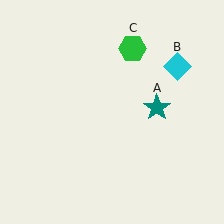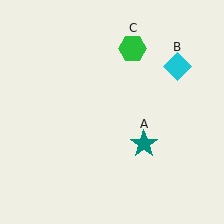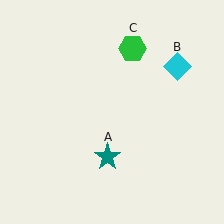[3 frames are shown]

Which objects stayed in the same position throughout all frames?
Cyan diamond (object B) and green hexagon (object C) remained stationary.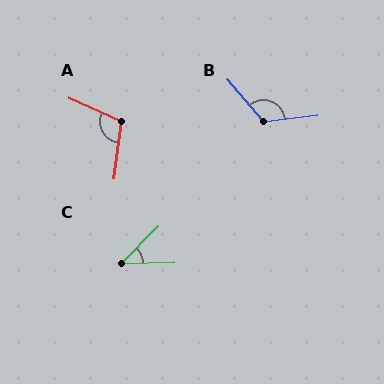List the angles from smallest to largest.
C (43°), A (106°), B (124°).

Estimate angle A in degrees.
Approximately 106 degrees.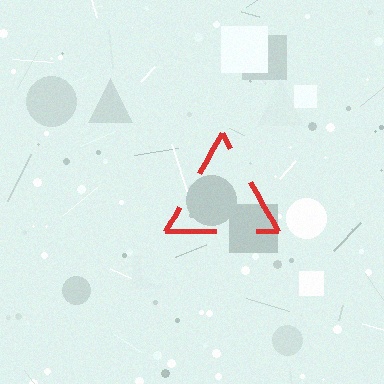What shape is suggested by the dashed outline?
The dashed outline suggests a triangle.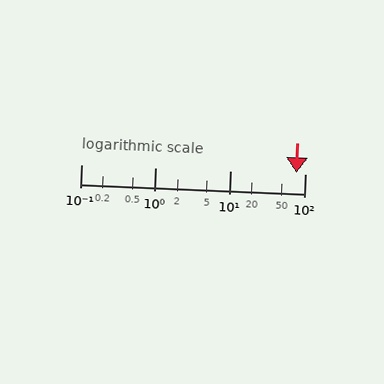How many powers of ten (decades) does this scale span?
The scale spans 3 decades, from 0.1 to 100.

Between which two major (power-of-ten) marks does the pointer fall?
The pointer is between 10 and 100.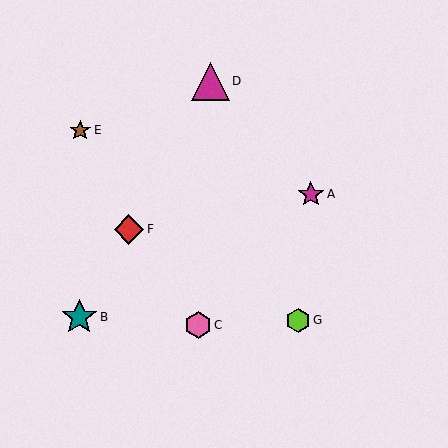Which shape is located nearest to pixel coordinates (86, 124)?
The brown star (labeled E) at (80, 130) is nearest to that location.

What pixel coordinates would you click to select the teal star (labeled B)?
Click at (79, 317) to select the teal star B.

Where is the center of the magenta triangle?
The center of the magenta triangle is at (210, 81).